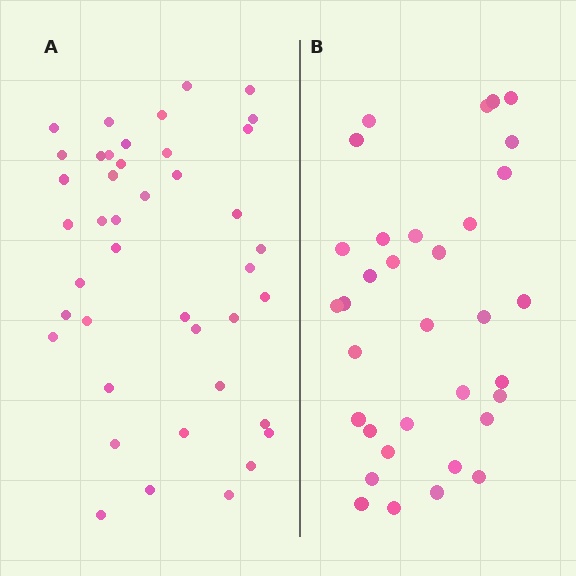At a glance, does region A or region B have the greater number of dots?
Region A (the left region) has more dots.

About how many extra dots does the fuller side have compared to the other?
Region A has roughly 8 or so more dots than region B.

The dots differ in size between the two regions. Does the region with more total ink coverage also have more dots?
No. Region B has more total ink coverage because its dots are larger, but region A actually contains more individual dots. Total area can be misleading — the number of items is what matters here.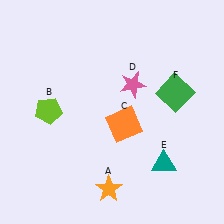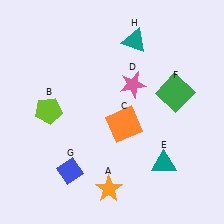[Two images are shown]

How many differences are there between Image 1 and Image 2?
There are 2 differences between the two images.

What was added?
A blue diamond (G), a teal triangle (H) were added in Image 2.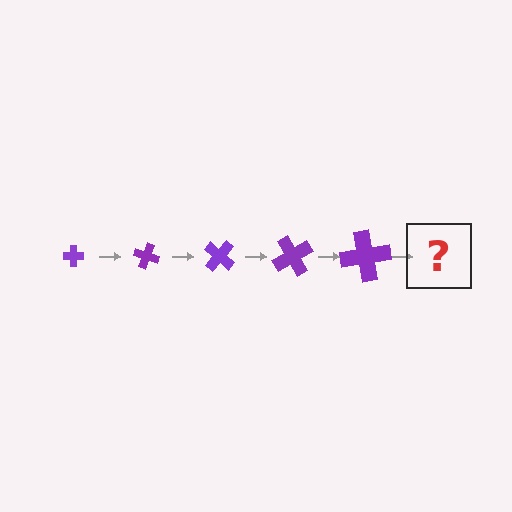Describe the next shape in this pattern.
It should be a cross, larger than the previous one and rotated 100 degrees from the start.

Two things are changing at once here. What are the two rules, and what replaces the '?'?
The two rules are that the cross grows larger each step and it rotates 20 degrees each step. The '?' should be a cross, larger than the previous one and rotated 100 degrees from the start.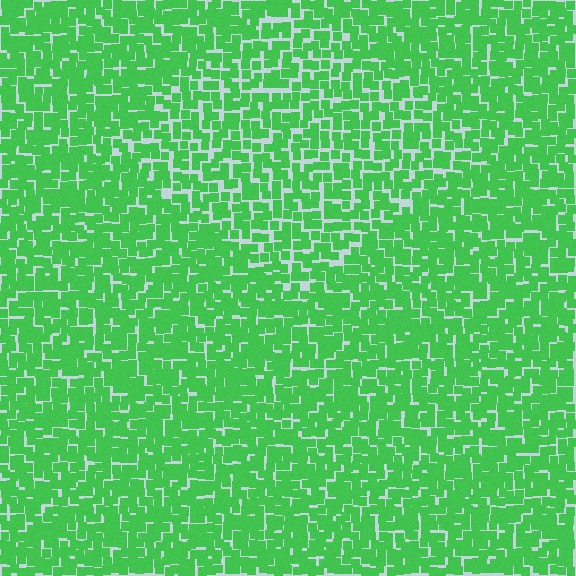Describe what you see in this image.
The image contains small green elements arranged at two different densities. A diamond-shaped region is visible where the elements are less densely packed than the surrounding area.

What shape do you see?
I see a diamond.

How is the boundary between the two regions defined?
The boundary is defined by a change in element density (approximately 1.4x ratio). All elements are the same color, size, and shape.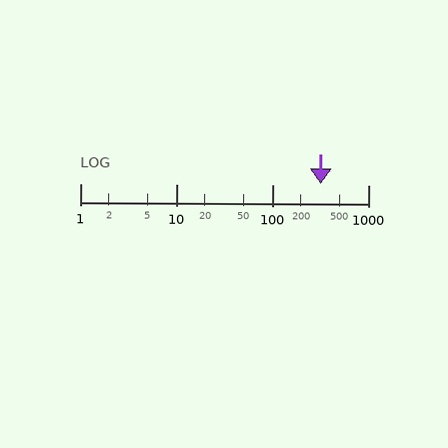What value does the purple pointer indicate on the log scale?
The pointer indicates approximately 320.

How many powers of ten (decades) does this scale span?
The scale spans 3 decades, from 1 to 1000.